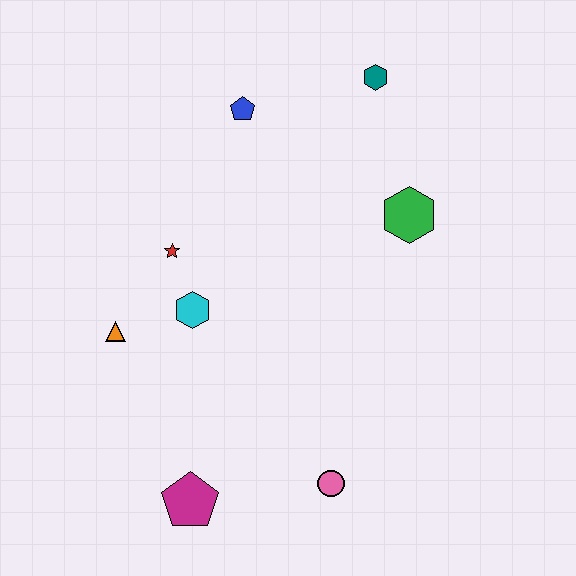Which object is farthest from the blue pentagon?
The magenta pentagon is farthest from the blue pentagon.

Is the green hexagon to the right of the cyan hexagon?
Yes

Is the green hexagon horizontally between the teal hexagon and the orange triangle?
No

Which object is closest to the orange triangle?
The cyan hexagon is closest to the orange triangle.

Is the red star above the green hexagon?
No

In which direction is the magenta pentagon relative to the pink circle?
The magenta pentagon is to the left of the pink circle.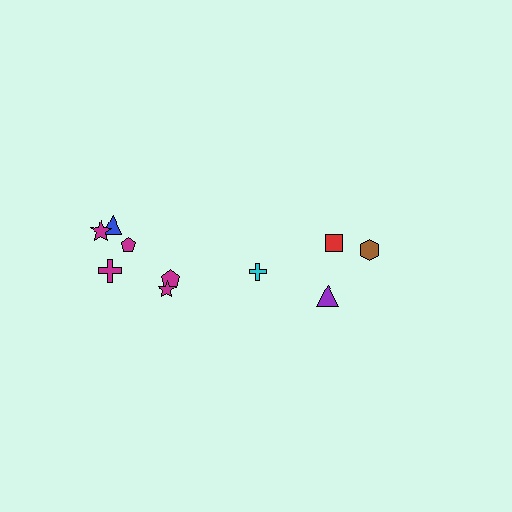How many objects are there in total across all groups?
There are 10 objects.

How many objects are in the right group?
There are 4 objects.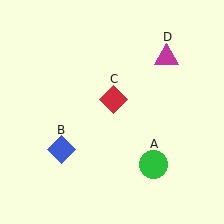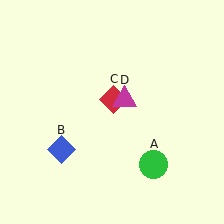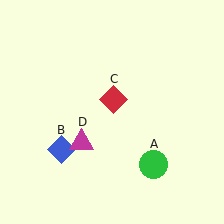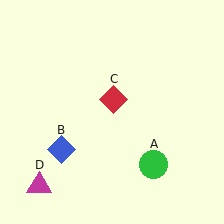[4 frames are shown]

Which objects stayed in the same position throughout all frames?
Green circle (object A) and blue diamond (object B) and red diamond (object C) remained stationary.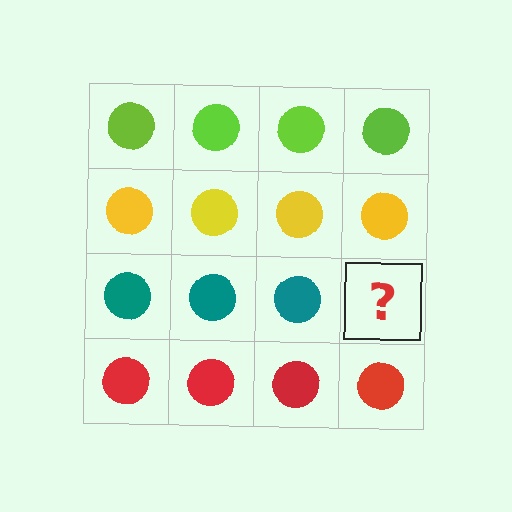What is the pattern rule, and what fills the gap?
The rule is that each row has a consistent color. The gap should be filled with a teal circle.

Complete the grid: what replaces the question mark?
The question mark should be replaced with a teal circle.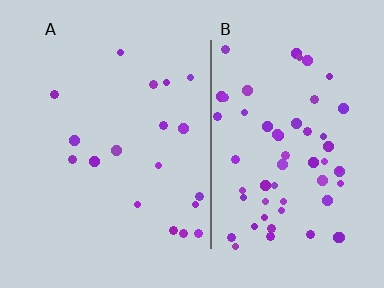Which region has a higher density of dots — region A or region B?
B (the right).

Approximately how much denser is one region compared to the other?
Approximately 3.2× — region B over region A.